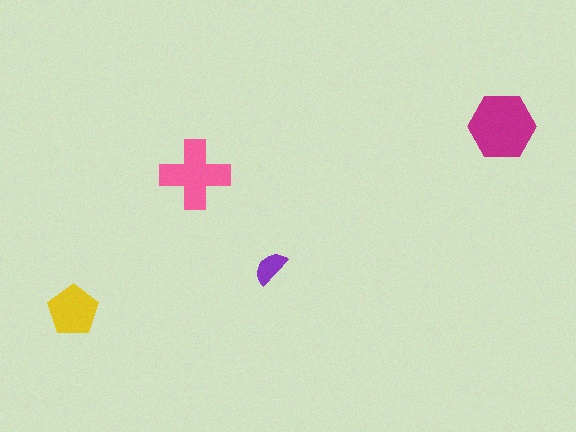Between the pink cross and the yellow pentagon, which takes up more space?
The pink cross.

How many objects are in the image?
There are 4 objects in the image.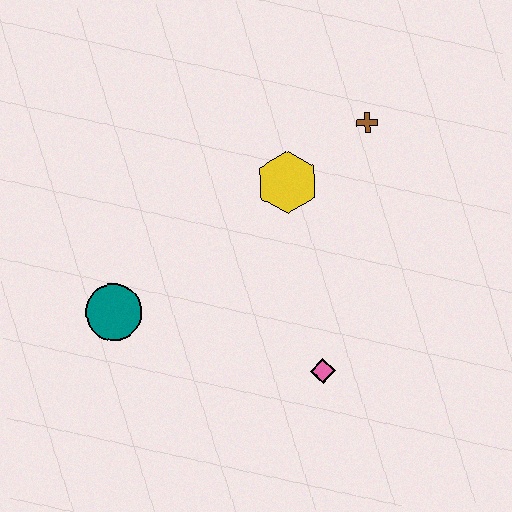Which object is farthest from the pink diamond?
The brown cross is farthest from the pink diamond.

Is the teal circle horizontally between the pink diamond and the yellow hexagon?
No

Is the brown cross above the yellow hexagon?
Yes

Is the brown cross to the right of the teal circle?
Yes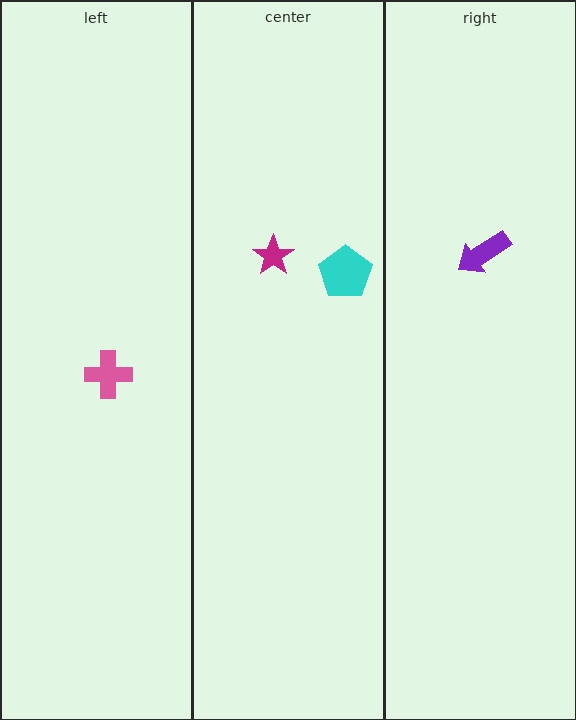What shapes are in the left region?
The pink cross.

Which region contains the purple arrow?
The right region.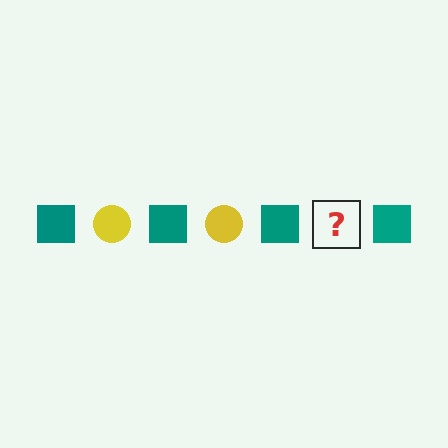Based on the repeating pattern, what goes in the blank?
The blank should be a yellow circle.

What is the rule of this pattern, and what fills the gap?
The rule is that the pattern alternates between teal square and yellow circle. The gap should be filled with a yellow circle.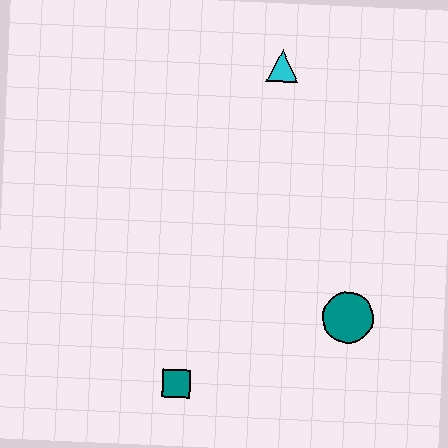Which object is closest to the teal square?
The teal circle is closest to the teal square.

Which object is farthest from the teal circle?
The cyan triangle is farthest from the teal circle.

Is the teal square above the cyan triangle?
No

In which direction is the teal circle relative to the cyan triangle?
The teal circle is below the cyan triangle.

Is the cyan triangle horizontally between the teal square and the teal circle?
Yes